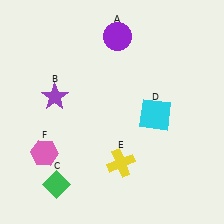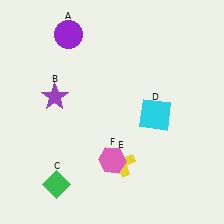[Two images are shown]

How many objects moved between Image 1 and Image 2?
2 objects moved between the two images.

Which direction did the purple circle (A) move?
The purple circle (A) moved left.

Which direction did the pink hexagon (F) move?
The pink hexagon (F) moved right.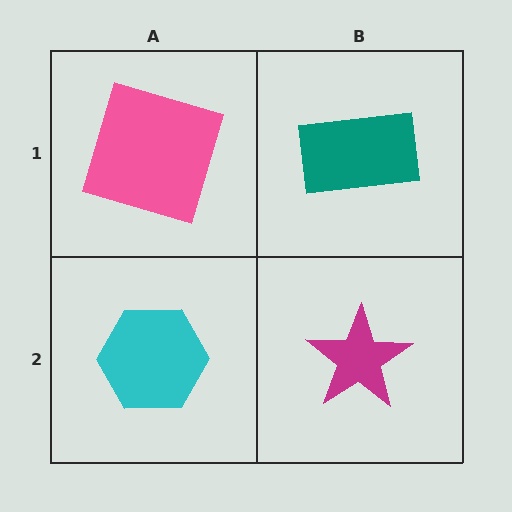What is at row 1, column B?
A teal rectangle.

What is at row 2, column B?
A magenta star.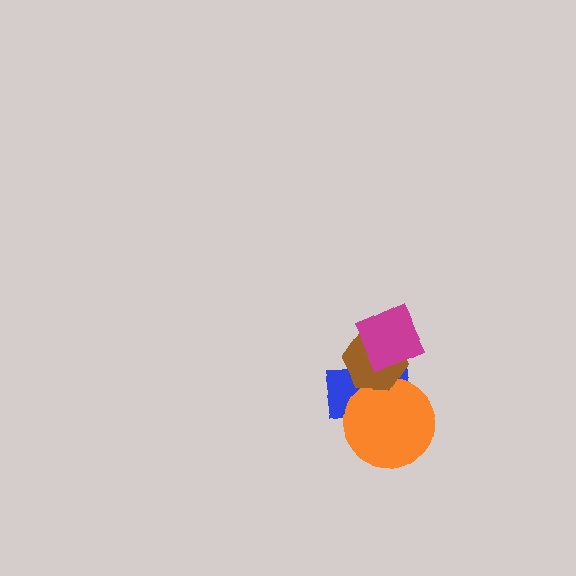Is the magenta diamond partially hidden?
No, no other shape covers it.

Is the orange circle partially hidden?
Yes, it is partially covered by another shape.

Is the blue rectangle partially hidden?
Yes, it is partially covered by another shape.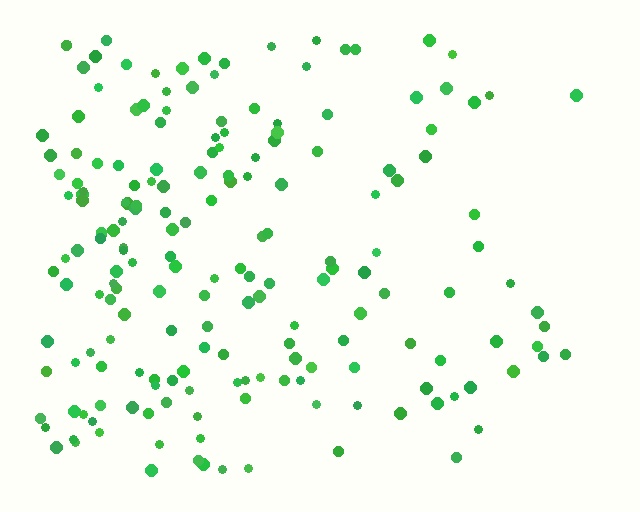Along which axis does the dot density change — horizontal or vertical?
Horizontal.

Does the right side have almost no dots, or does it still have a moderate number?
Still a moderate number, just noticeably fewer than the left.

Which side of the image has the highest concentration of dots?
The left.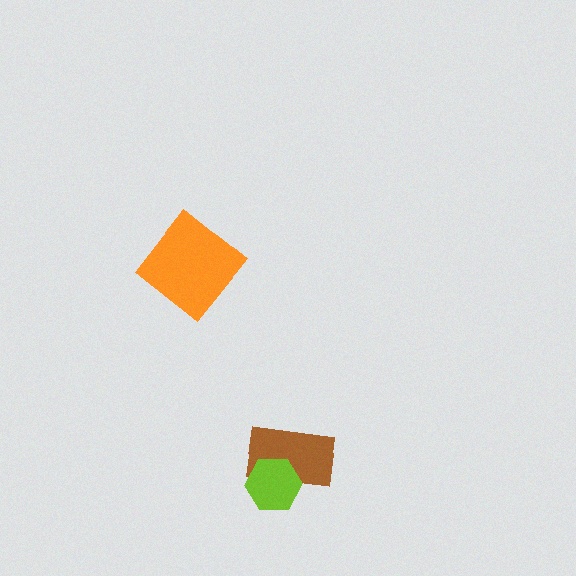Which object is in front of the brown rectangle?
The lime hexagon is in front of the brown rectangle.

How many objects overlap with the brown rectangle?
1 object overlaps with the brown rectangle.